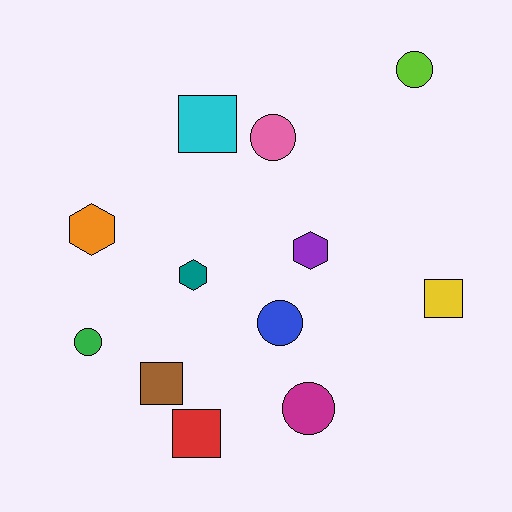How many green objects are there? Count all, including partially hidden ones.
There is 1 green object.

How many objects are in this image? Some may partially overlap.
There are 12 objects.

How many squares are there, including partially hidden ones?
There are 4 squares.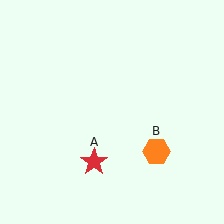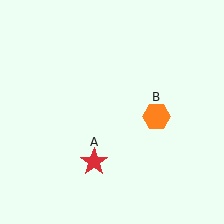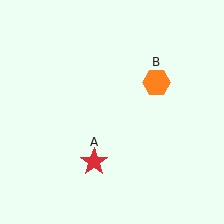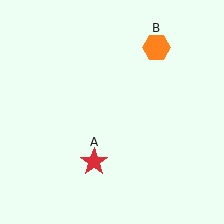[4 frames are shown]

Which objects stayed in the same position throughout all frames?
Red star (object A) remained stationary.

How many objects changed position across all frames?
1 object changed position: orange hexagon (object B).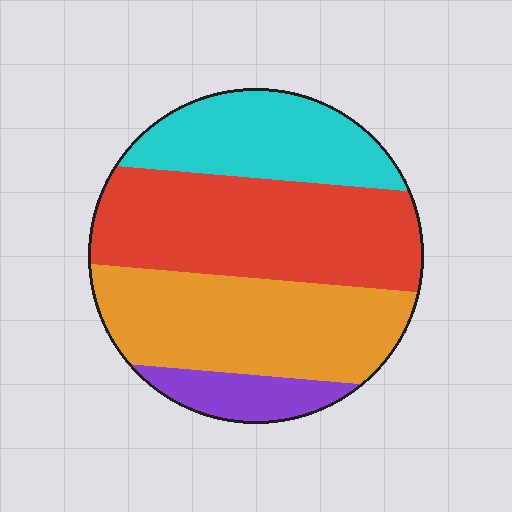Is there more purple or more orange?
Orange.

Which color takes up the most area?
Red, at roughly 35%.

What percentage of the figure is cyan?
Cyan covers roughly 20% of the figure.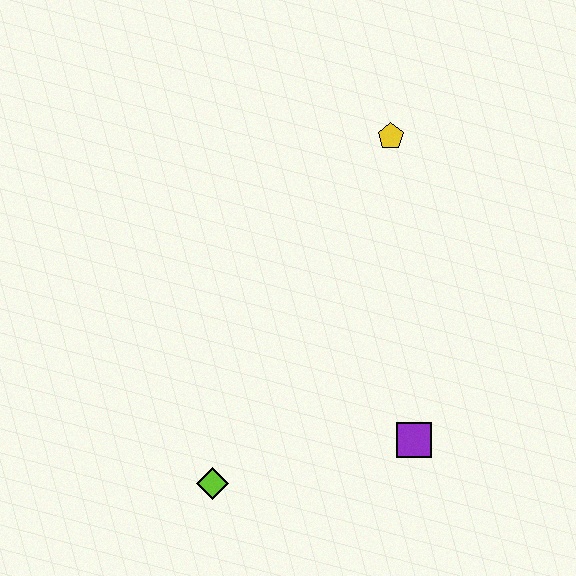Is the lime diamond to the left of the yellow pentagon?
Yes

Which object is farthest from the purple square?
The yellow pentagon is farthest from the purple square.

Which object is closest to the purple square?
The lime diamond is closest to the purple square.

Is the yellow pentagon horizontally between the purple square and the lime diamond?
Yes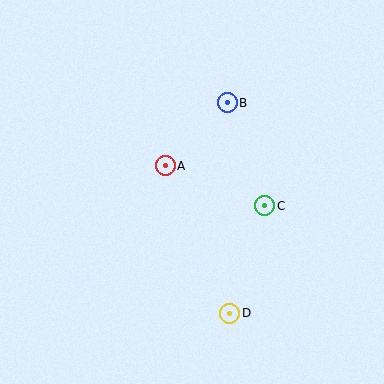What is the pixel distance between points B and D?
The distance between B and D is 210 pixels.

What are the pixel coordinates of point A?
Point A is at (165, 166).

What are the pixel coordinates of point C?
Point C is at (265, 206).